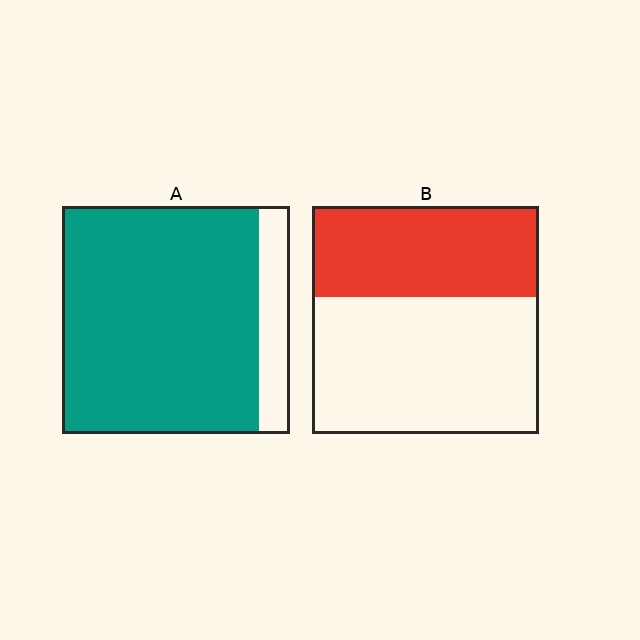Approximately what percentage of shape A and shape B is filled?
A is approximately 85% and B is approximately 40%.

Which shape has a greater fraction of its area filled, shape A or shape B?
Shape A.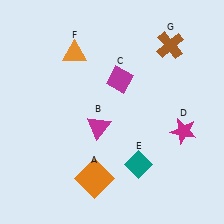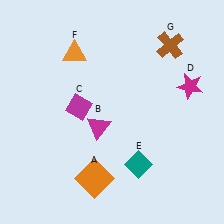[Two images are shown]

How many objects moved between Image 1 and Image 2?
2 objects moved between the two images.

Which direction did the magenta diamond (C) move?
The magenta diamond (C) moved left.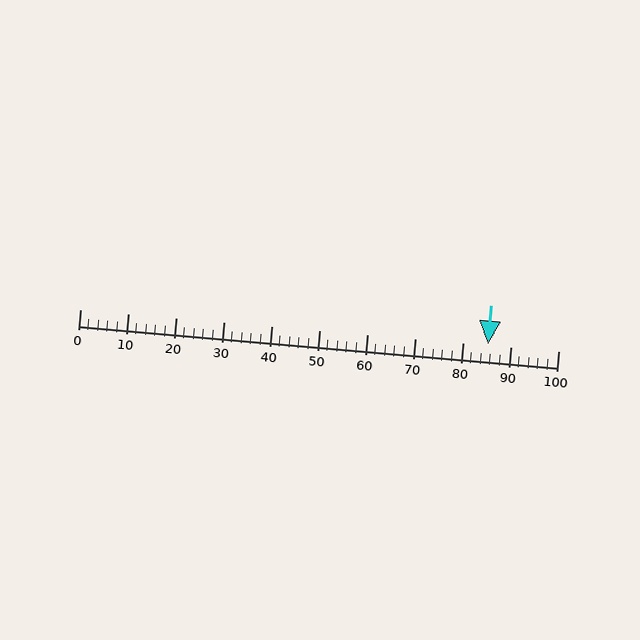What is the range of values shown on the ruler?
The ruler shows values from 0 to 100.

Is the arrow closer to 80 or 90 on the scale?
The arrow is closer to 90.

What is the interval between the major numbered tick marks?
The major tick marks are spaced 10 units apart.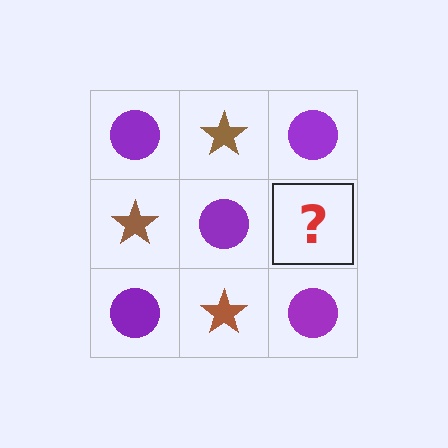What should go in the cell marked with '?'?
The missing cell should contain a brown star.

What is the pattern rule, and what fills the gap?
The rule is that it alternates purple circle and brown star in a checkerboard pattern. The gap should be filled with a brown star.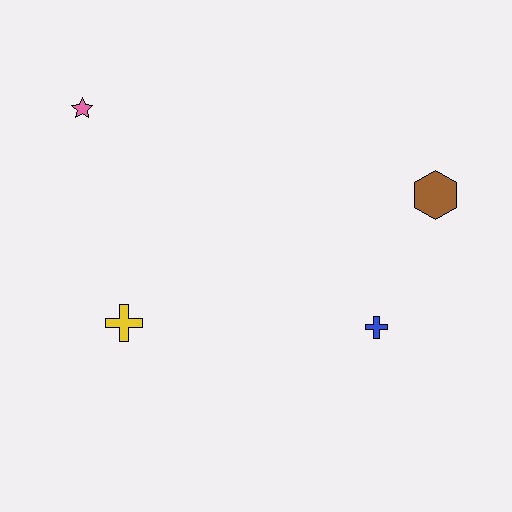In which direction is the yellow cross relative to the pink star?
The yellow cross is below the pink star.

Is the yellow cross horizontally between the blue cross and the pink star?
Yes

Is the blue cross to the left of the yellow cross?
No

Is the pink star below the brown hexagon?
No